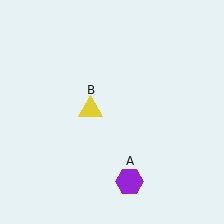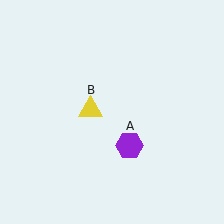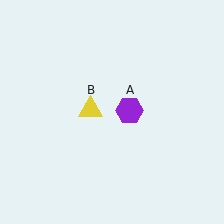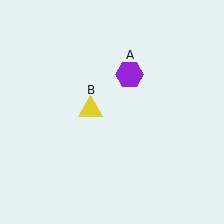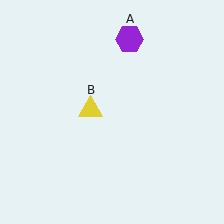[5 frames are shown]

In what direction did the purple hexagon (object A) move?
The purple hexagon (object A) moved up.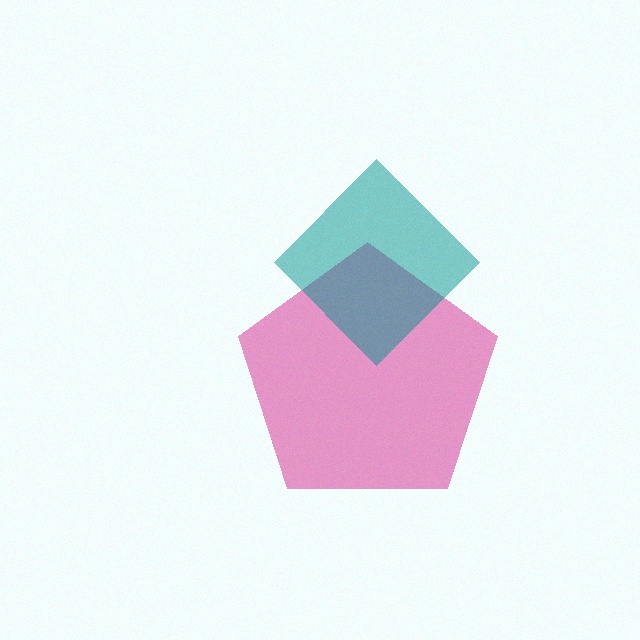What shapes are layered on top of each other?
The layered shapes are: a pink pentagon, a teal diamond.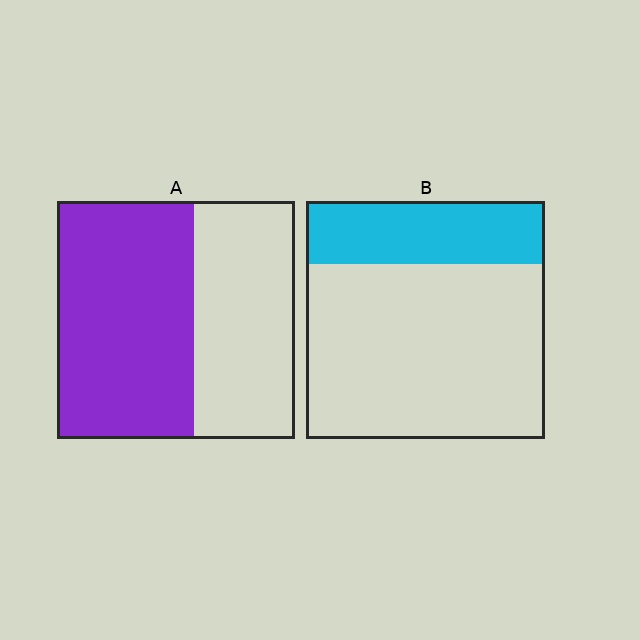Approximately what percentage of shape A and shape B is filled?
A is approximately 60% and B is approximately 25%.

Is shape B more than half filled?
No.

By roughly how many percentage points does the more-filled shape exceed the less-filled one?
By roughly 30 percentage points (A over B).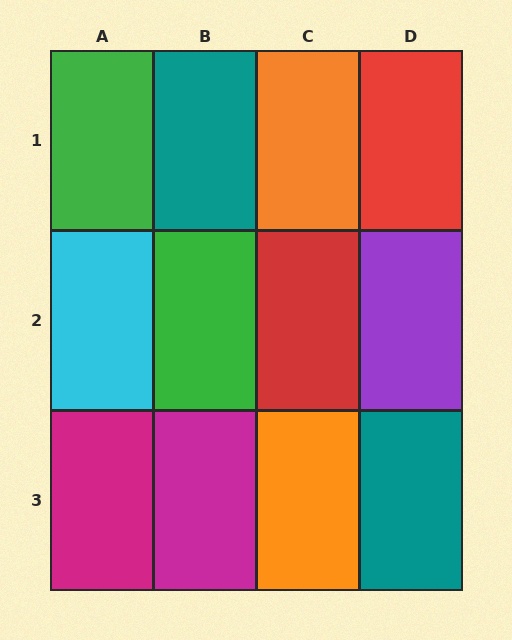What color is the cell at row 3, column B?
Magenta.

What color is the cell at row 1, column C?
Orange.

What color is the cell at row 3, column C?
Orange.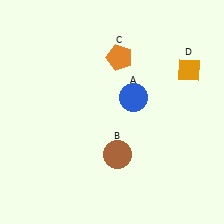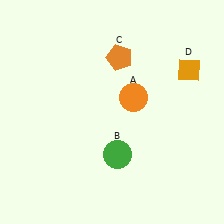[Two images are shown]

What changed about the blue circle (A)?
In Image 1, A is blue. In Image 2, it changed to orange.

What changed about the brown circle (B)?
In Image 1, B is brown. In Image 2, it changed to green.